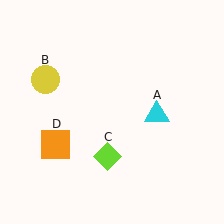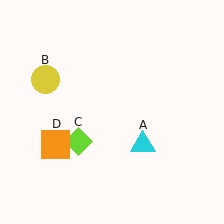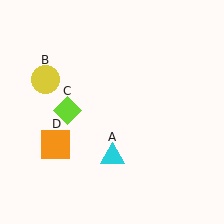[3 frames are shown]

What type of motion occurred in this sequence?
The cyan triangle (object A), lime diamond (object C) rotated clockwise around the center of the scene.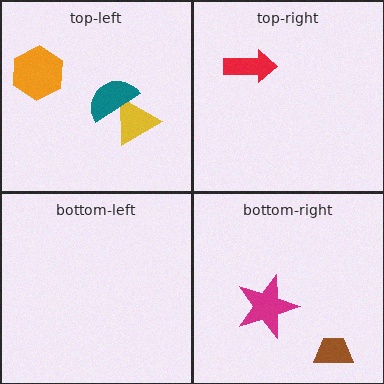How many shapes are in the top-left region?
3.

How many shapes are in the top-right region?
1.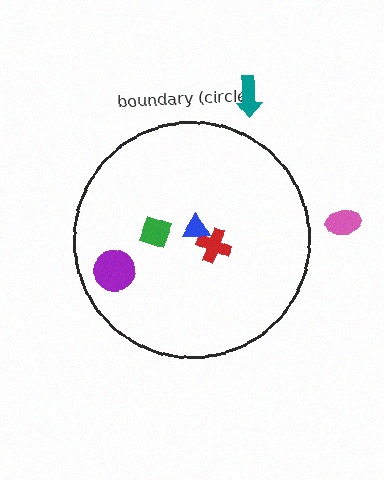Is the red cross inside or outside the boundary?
Inside.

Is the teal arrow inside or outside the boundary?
Outside.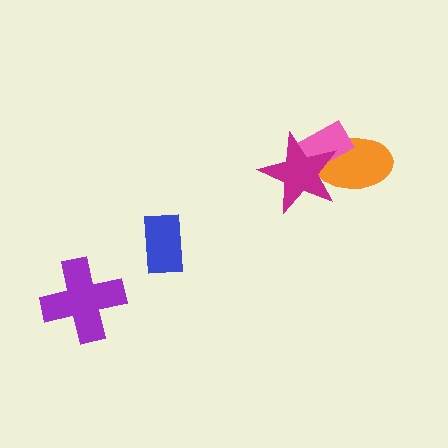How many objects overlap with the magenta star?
2 objects overlap with the magenta star.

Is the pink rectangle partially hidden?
Yes, it is partially covered by another shape.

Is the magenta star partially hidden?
No, no other shape covers it.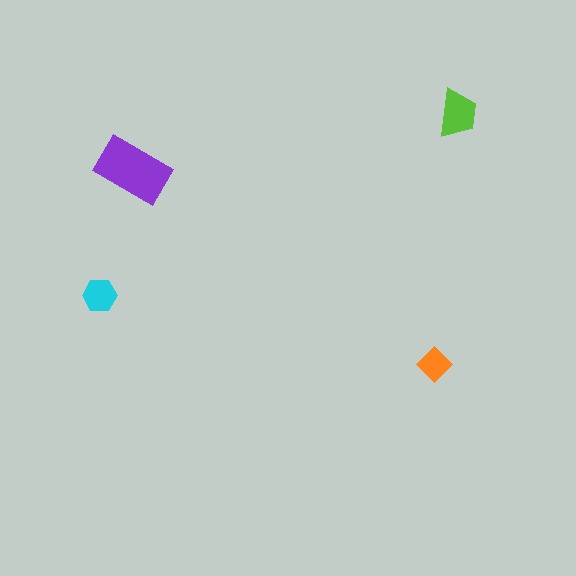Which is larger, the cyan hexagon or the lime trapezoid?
The lime trapezoid.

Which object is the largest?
The purple rectangle.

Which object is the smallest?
The orange diamond.